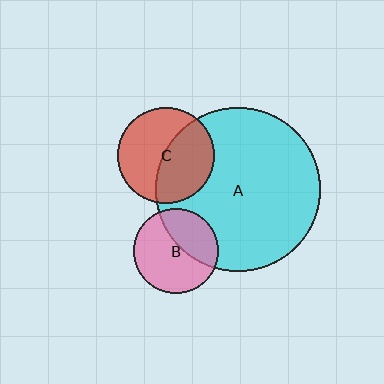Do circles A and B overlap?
Yes.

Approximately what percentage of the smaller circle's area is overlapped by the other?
Approximately 35%.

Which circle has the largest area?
Circle A (cyan).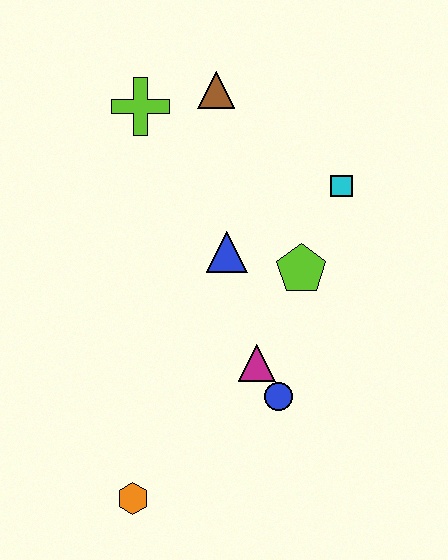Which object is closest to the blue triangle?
The lime pentagon is closest to the blue triangle.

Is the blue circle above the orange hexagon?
Yes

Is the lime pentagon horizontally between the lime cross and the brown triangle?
No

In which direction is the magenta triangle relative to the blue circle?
The magenta triangle is above the blue circle.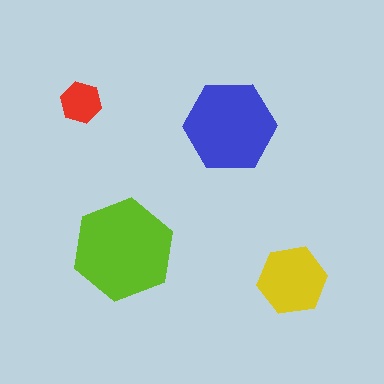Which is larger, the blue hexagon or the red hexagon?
The blue one.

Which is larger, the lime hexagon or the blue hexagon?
The lime one.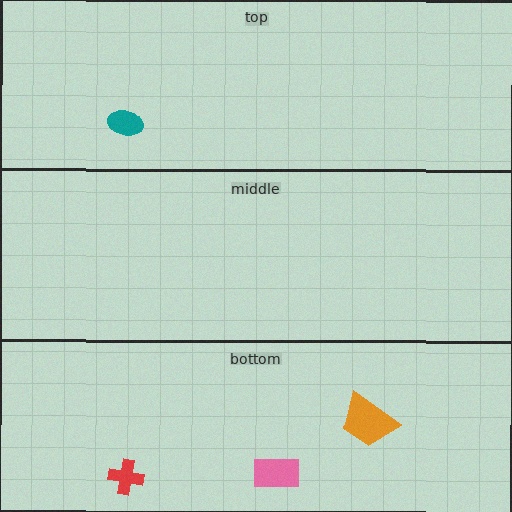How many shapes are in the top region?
1.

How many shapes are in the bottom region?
3.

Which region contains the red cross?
The bottom region.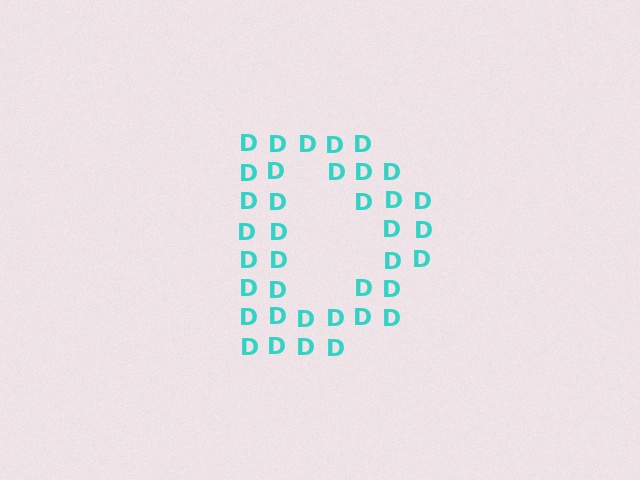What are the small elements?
The small elements are letter D's.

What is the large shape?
The large shape is the letter D.